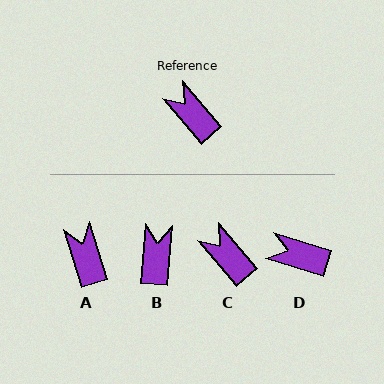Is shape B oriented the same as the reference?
No, it is off by about 45 degrees.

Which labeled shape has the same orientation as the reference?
C.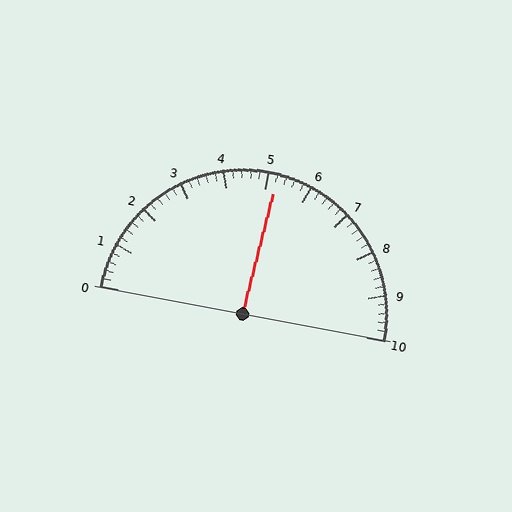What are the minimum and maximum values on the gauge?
The gauge ranges from 0 to 10.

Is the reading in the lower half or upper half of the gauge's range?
The reading is in the upper half of the range (0 to 10).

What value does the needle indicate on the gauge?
The needle indicates approximately 5.2.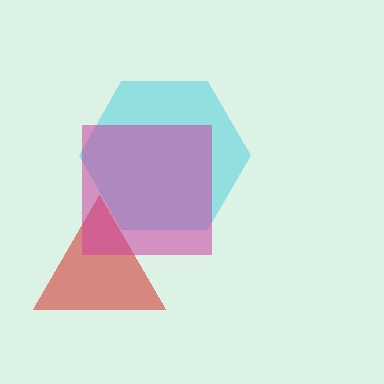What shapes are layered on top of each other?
The layered shapes are: a cyan hexagon, a red triangle, a magenta square.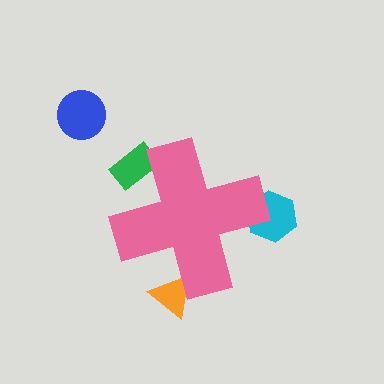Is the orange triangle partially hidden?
Yes, the orange triangle is partially hidden behind the pink cross.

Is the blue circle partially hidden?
No, the blue circle is fully visible.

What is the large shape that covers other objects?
A pink cross.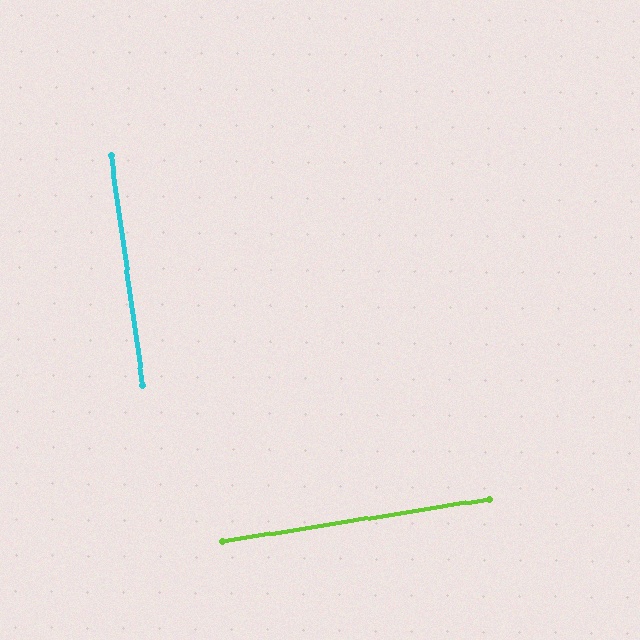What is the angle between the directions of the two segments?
Approximately 89 degrees.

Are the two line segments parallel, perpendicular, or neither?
Perpendicular — they meet at approximately 89°.